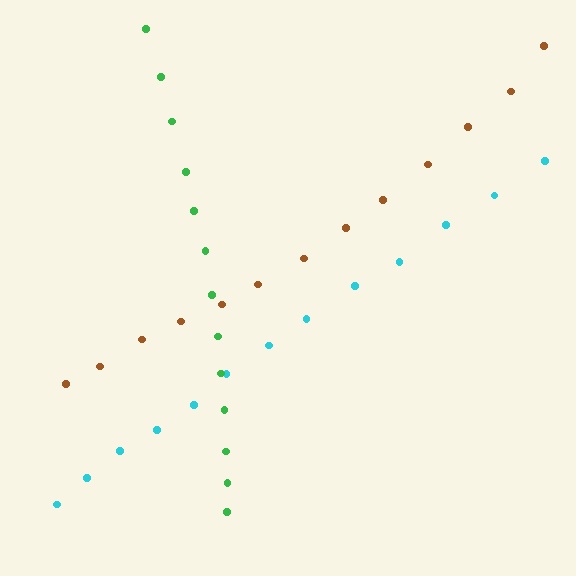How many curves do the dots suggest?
There are 3 distinct paths.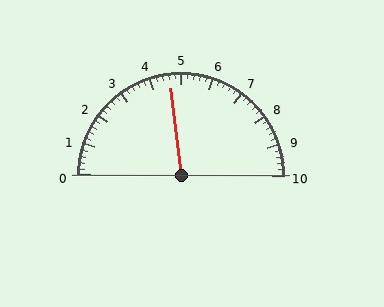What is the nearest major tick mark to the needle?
The nearest major tick mark is 5.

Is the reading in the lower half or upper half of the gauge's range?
The reading is in the lower half of the range (0 to 10).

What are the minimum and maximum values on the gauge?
The gauge ranges from 0 to 10.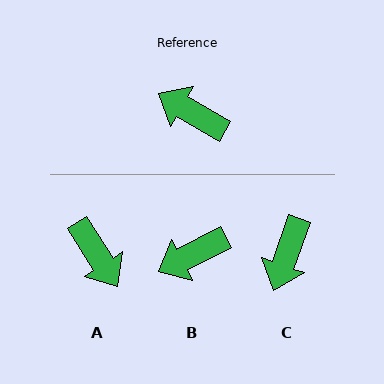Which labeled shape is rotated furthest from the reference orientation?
A, about 152 degrees away.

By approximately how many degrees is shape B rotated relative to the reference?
Approximately 57 degrees counter-clockwise.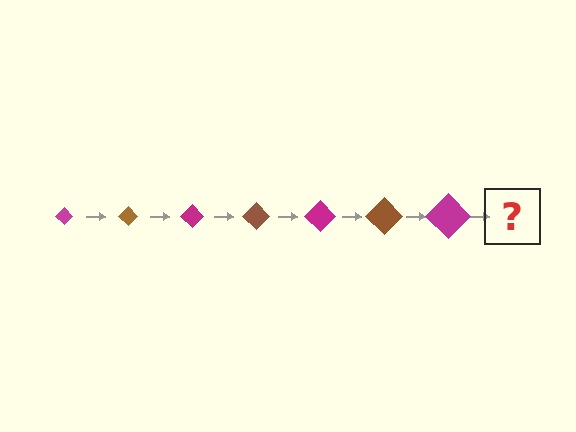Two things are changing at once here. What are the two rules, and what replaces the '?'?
The two rules are that the diamond grows larger each step and the color cycles through magenta and brown. The '?' should be a brown diamond, larger than the previous one.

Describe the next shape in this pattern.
It should be a brown diamond, larger than the previous one.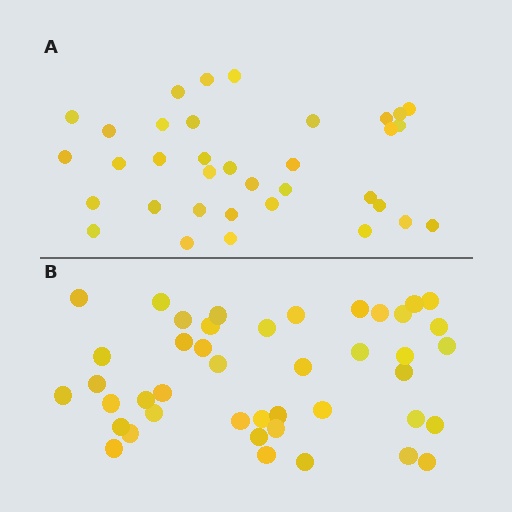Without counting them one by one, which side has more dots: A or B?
Region B (the bottom region) has more dots.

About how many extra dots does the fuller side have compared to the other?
Region B has roughly 8 or so more dots than region A.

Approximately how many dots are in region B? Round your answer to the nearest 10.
About 40 dots. (The exact count is 43, which rounds to 40.)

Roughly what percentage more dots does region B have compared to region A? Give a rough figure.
About 25% more.